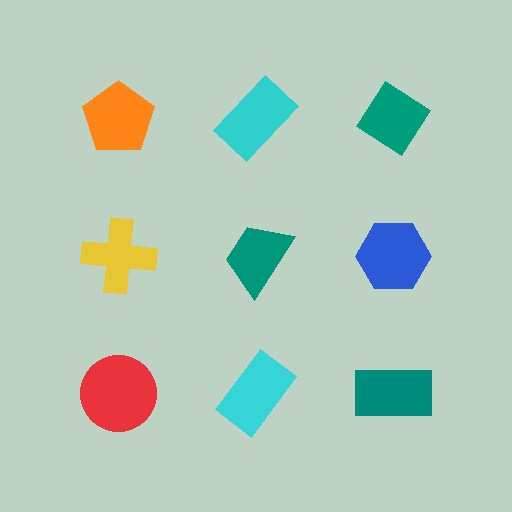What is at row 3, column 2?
A cyan rectangle.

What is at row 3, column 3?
A teal rectangle.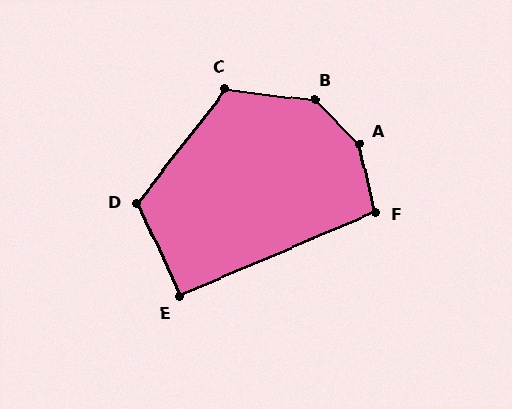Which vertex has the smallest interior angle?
E, at approximately 92 degrees.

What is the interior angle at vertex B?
Approximately 143 degrees (obtuse).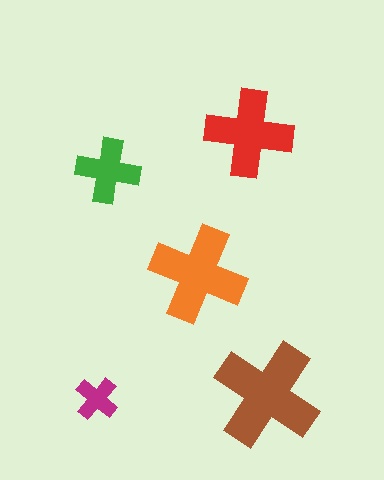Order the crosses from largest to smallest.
the brown one, the orange one, the red one, the green one, the magenta one.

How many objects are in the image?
There are 5 objects in the image.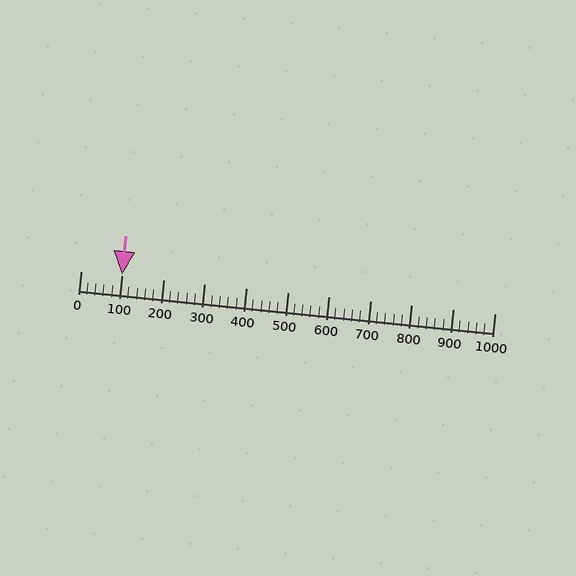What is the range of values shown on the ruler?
The ruler shows values from 0 to 1000.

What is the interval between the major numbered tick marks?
The major tick marks are spaced 100 units apart.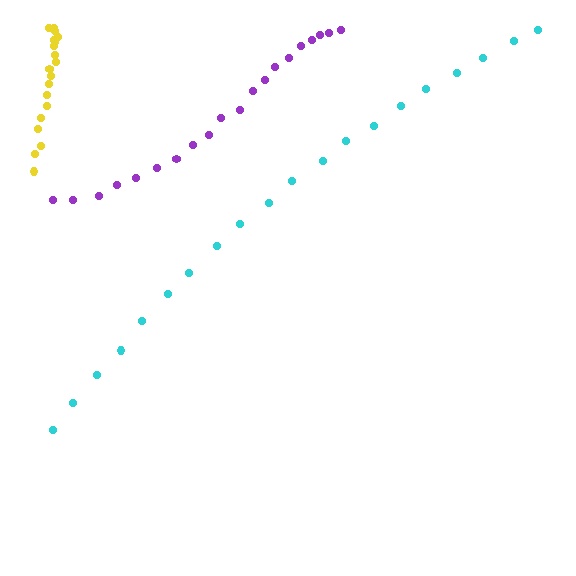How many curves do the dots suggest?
There are 3 distinct paths.